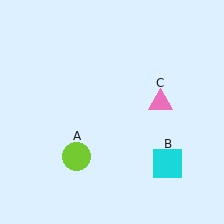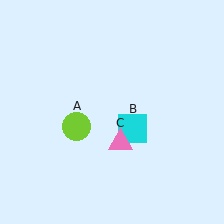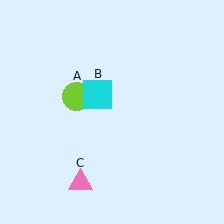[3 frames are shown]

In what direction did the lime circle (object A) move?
The lime circle (object A) moved up.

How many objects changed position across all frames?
3 objects changed position: lime circle (object A), cyan square (object B), pink triangle (object C).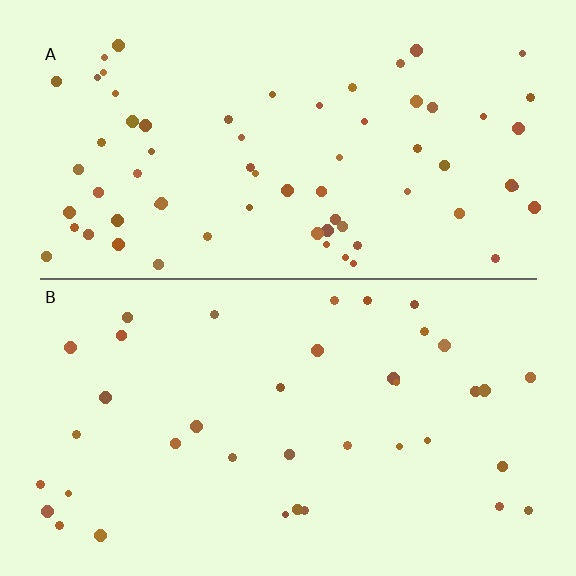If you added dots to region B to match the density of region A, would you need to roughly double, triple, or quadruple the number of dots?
Approximately double.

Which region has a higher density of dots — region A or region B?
A (the top).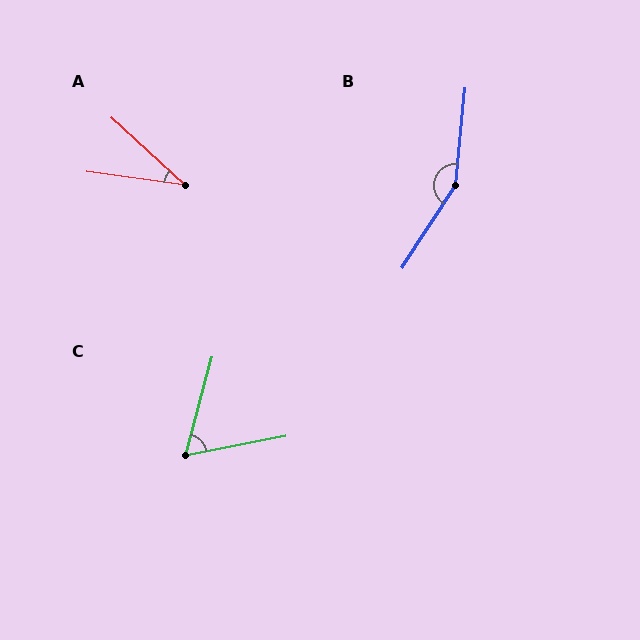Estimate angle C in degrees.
Approximately 64 degrees.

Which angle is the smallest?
A, at approximately 35 degrees.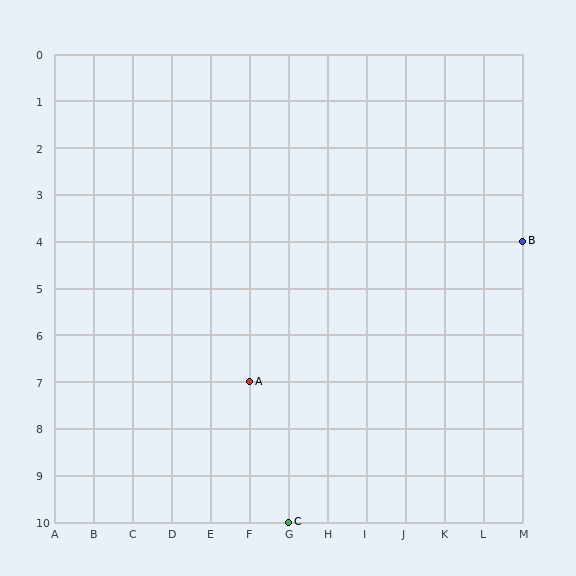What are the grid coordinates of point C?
Point C is at grid coordinates (G, 10).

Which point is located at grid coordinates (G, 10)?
Point C is at (G, 10).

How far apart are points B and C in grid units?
Points B and C are 6 columns and 6 rows apart (about 8.5 grid units diagonally).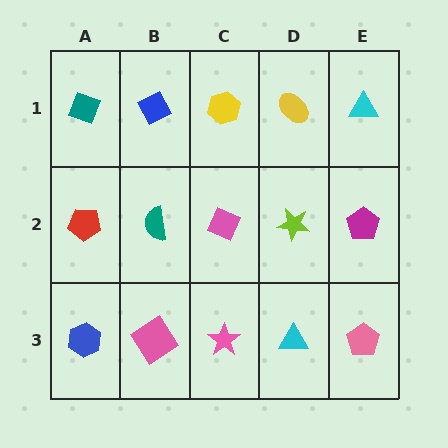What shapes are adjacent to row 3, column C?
A pink diamond (row 2, column C), a pink diamond (row 3, column B), a cyan triangle (row 3, column D).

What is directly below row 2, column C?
A pink star.